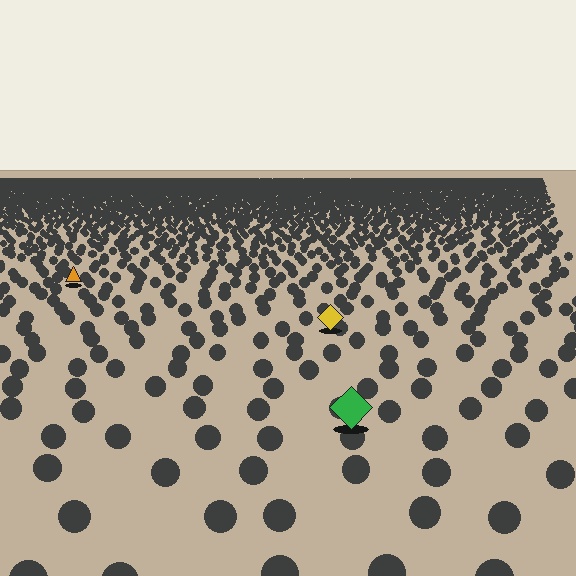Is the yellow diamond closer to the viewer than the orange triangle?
Yes. The yellow diamond is closer — you can tell from the texture gradient: the ground texture is coarser near it.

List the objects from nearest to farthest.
From nearest to farthest: the green diamond, the yellow diamond, the orange triangle.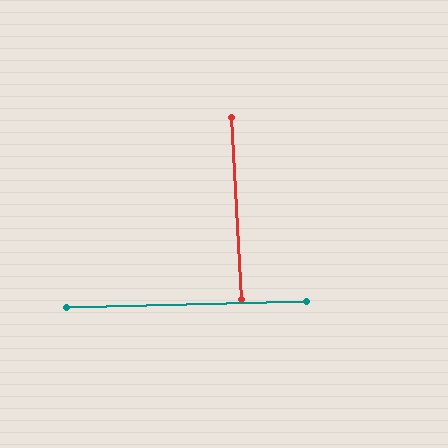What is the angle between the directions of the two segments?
Approximately 88 degrees.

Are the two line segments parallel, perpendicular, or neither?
Perpendicular — they meet at approximately 88°.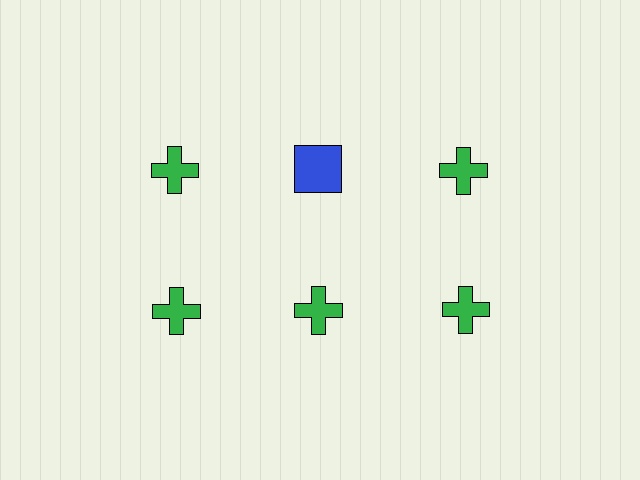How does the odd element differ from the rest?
It differs in both color (blue instead of green) and shape (square instead of cross).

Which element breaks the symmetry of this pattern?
The blue square in the top row, second from left column breaks the symmetry. All other shapes are green crosses.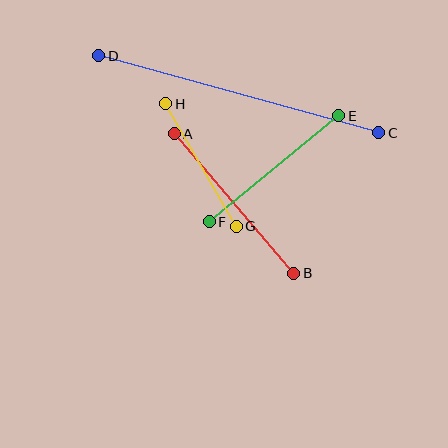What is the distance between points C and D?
The distance is approximately 290 pixels.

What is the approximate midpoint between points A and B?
The midpoint is at approximately (234, 204) pixels.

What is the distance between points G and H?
The distance is approximately 141 pixels.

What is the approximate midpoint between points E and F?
The midpoint is at approximately (274, 169) pixels.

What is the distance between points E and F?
The distance is approximately 168 pixels.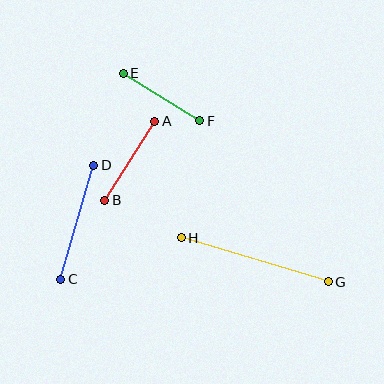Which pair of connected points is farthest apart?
Points G and H are farthest apart.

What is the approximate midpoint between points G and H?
The midpoint is at approximately (255, 260) pixels.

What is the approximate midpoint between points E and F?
The midpoint is at approximately (161, 97) pixels.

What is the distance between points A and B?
The distance is approximately 93 pixels.